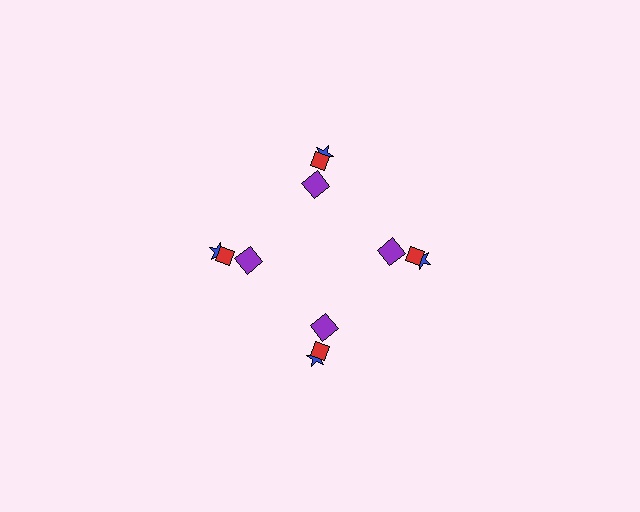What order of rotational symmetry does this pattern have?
This pattern has 4-fold rotational symmetry.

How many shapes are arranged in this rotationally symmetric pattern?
There are 12 shapes, arranged in 4 groups of 3.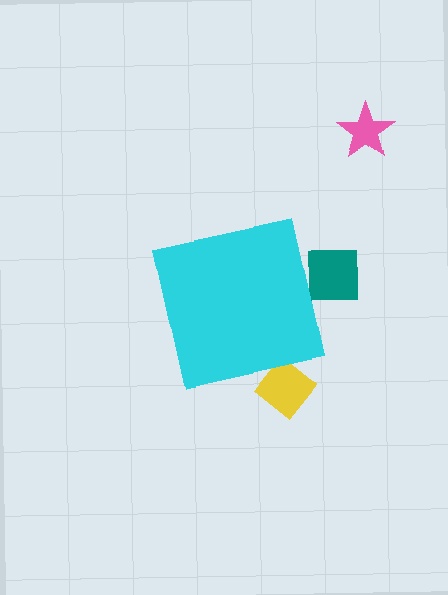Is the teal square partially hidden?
Yes, the teal square is partially hidden behind the cyan square.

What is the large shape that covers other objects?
A cyan square.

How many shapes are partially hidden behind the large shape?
2 shapes are partially hidden.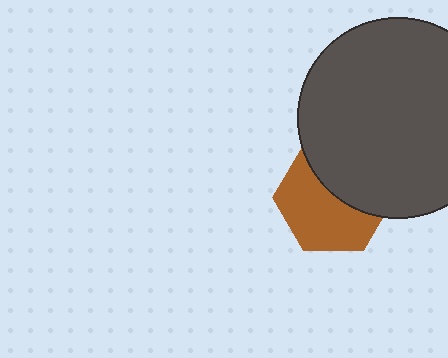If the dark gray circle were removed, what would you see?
You would see the complete brown hexagon.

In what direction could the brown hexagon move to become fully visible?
The brown hexagon could move down. That would shift it out from behind the dark gray circle entirely.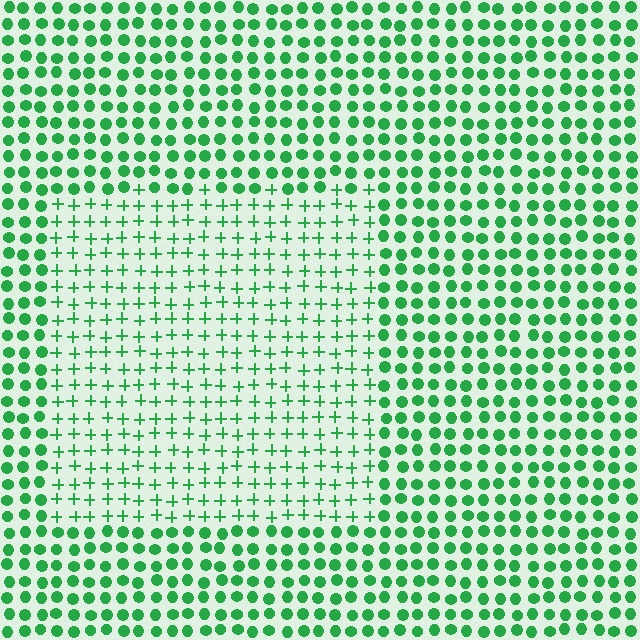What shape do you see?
I see a rectangle.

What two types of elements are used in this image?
The image uses plus signs inside the rectangle region and circles outside it.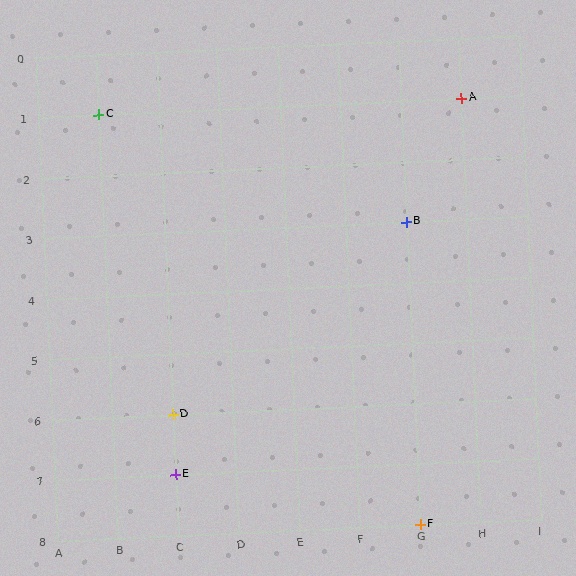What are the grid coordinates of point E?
Point E is at grid coordinates (C, 7).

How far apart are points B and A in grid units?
Points B and A are 1 column and 2 rows apart (about 2.2 grid units diagonally).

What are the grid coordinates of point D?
Point D is at grid coordinates (C, 6).